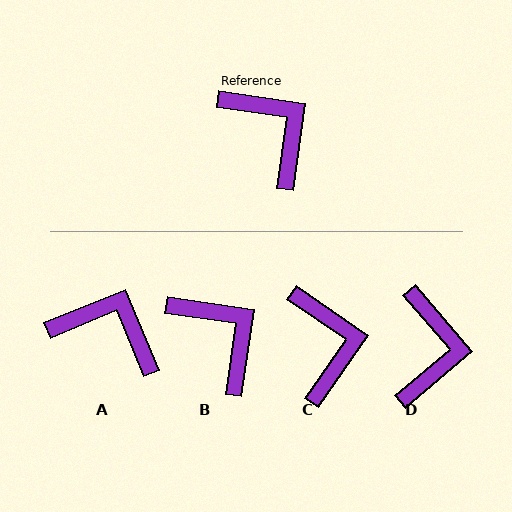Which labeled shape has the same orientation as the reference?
B.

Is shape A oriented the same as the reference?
No, it is off by about 31 degrees.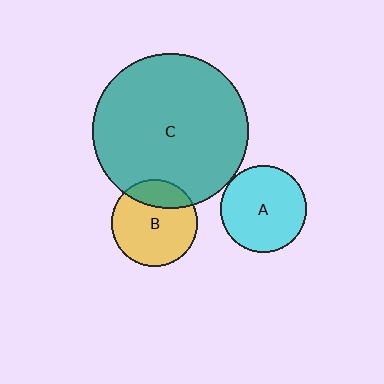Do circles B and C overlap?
Yes.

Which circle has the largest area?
Circle C (teal).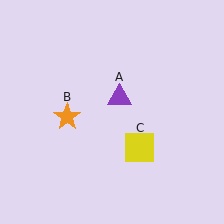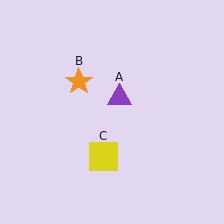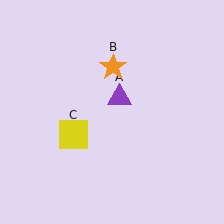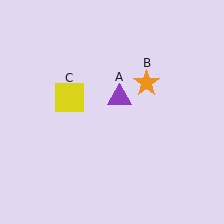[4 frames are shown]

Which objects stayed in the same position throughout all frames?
Purple triangle (object A) remained stationary.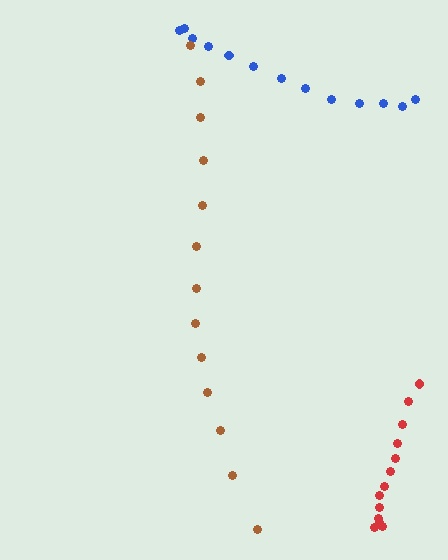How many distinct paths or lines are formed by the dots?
There are 3 distinct paths.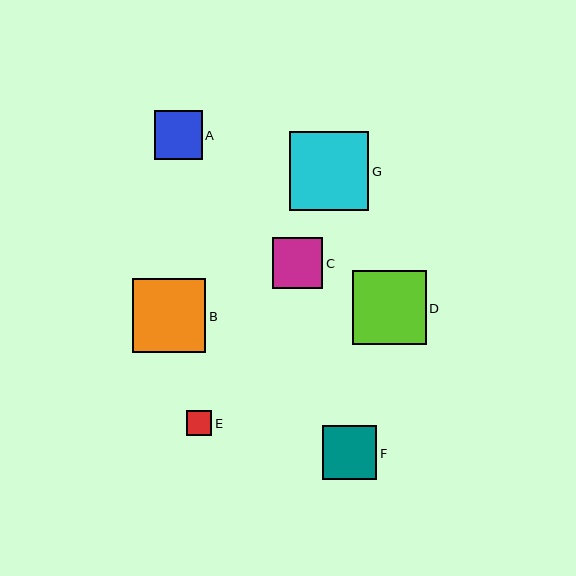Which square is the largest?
Square G is the largest with a size of approximately 80 pixels.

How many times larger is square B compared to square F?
Square B is approximately 1.3 times the size of square F.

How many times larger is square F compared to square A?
Square F is approximately 1.1 times the size of square A.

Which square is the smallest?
Square E is the smallest with a size of approximately 25 pixels.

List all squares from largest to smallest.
From largest to smallest: G, D, B, F, C, A, E.